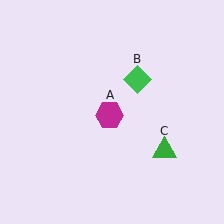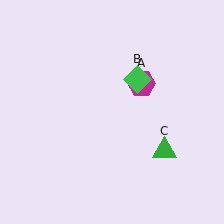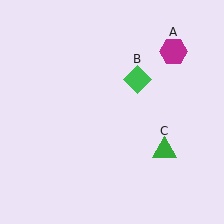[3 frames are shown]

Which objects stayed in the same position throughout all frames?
Green diamond (object B) and green triangle (object C) remained stationary.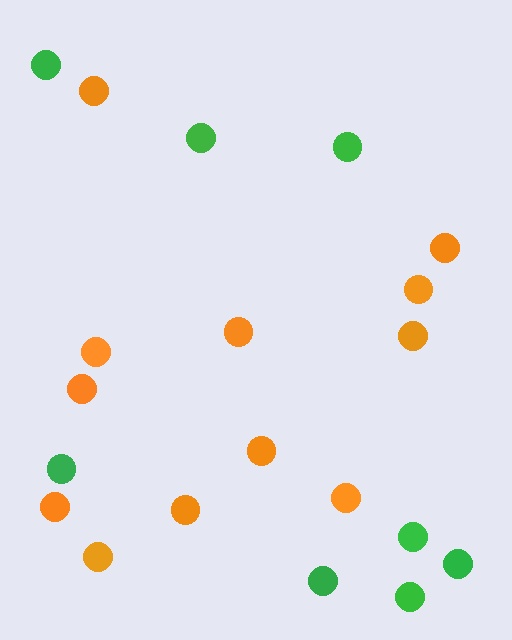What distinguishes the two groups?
There are 2 groups: one group of orange circles (12) and one group of green circles (8).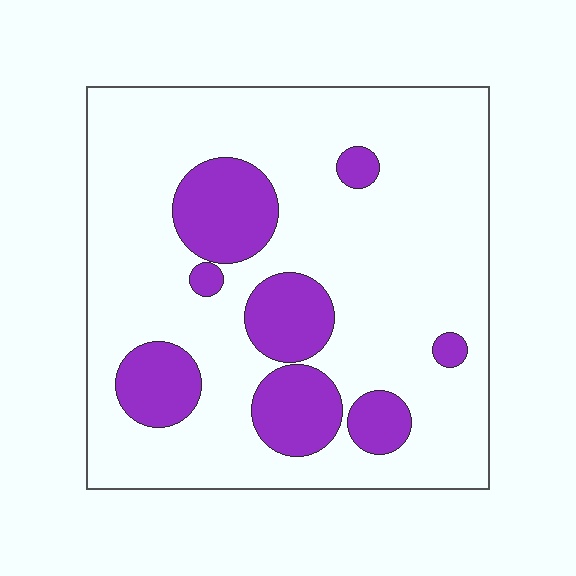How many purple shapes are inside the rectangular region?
8.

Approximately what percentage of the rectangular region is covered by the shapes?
Approximately 20%.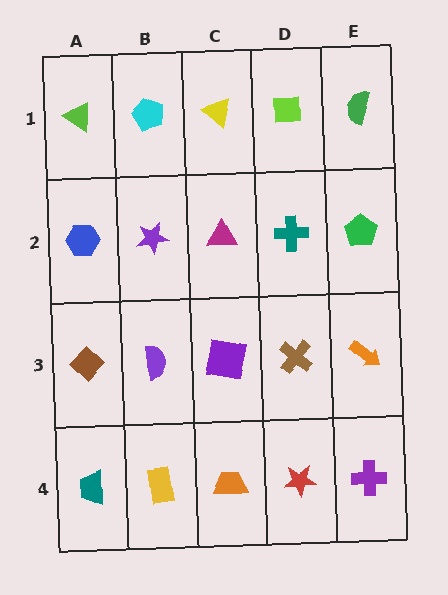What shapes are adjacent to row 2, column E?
A green semicircle (row 1, column E), an orange arrow (row 3, column E), a teal cross (row 2, column D).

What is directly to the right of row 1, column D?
A green semicircle.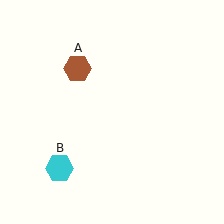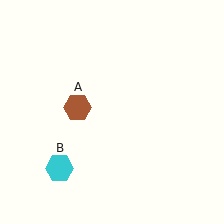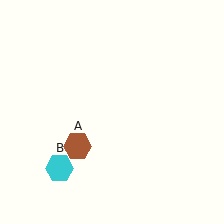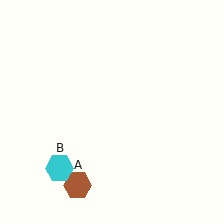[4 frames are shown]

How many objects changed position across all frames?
1 object changed position: brown hexagon (object A).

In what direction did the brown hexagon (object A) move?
The brown hexagon (object A) moved down.